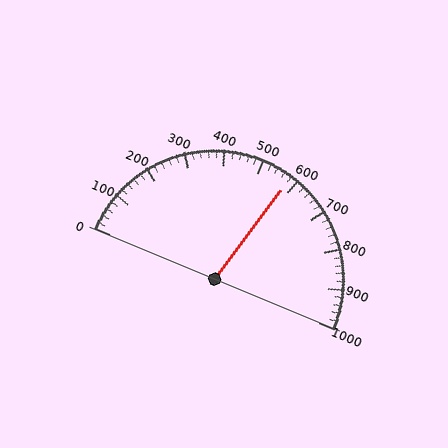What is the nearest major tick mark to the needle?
The nearest major tick mark is 600.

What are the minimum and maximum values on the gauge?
The gauge ranges from 0 to 1000.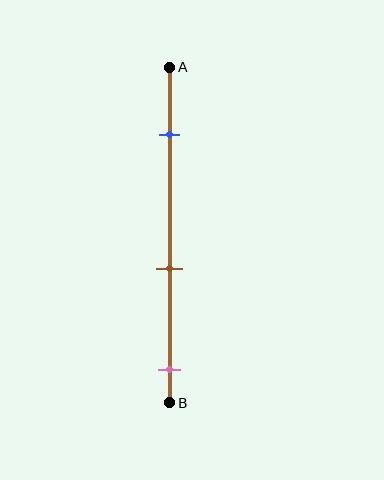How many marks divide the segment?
There are 3 marks dividing the segment.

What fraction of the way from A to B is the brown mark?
The brown mark is approximately 60% (0.6) of the way from A to B.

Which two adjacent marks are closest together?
The brown and pink marks are the closest adjacent pair.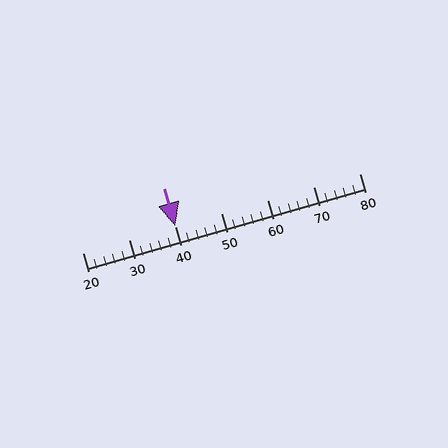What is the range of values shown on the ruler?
The ruler shows values from 20 to 80.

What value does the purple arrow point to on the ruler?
The purple arrow points to approximately 40.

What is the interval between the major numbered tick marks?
The major tick marks are spaced 10 units apart.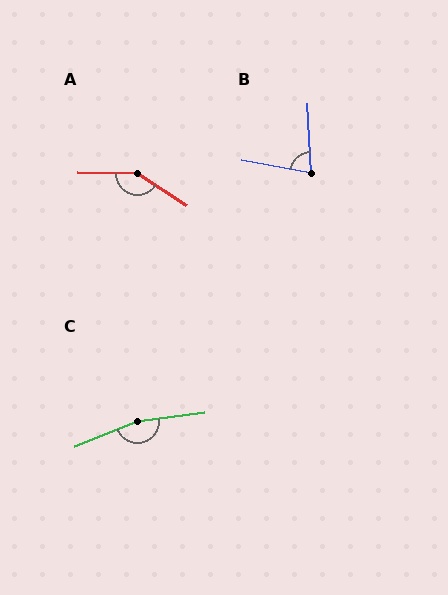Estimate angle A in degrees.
Approximately 149 degrees.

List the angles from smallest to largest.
B (77°), A (149°), C (165°).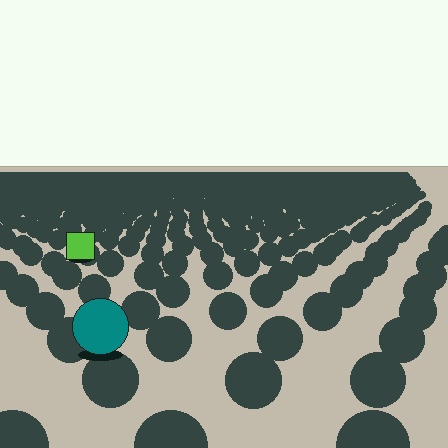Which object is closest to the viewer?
The teal circle is closest. The texture marks near it are larger and more spread out.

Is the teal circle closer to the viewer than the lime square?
Yes. The teal circle is closer — you can tell from the texture gradient: the ground texture is coarser near it.